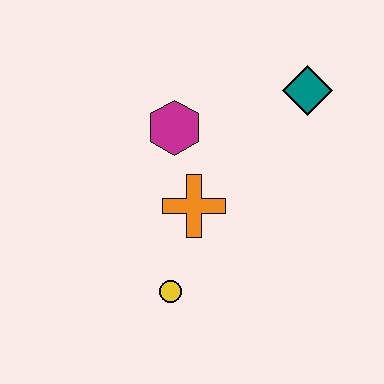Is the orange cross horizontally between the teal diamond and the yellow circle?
Yes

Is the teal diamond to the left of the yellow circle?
No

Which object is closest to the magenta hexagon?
The orange cross is closest to the magenta hexagon.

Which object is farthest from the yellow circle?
The teal diamond is farthest from the yellow circle.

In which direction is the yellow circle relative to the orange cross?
The yellow circle is below the orange cross.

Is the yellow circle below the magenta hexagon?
Yes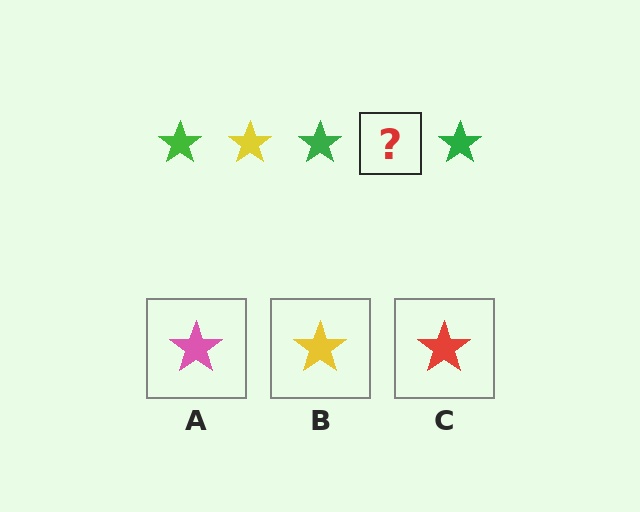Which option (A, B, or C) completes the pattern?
B.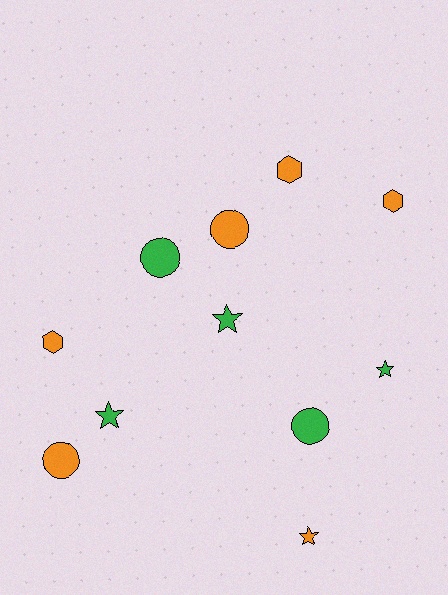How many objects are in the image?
There are 11 objects.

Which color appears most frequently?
Orange, with 6 objects.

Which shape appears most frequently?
Star, with 4 objects.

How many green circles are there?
There are 2 green circles.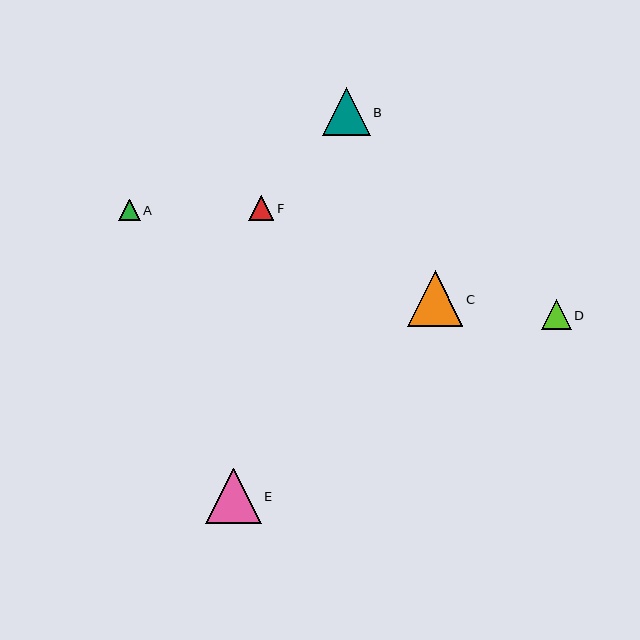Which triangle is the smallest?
Triangle A is the smallest with a size of approximately 21 pixels.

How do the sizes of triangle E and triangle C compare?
Triangle E and triangle C are approximately the same size.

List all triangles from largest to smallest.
From largest to smallest: E, C, B, D, F, A.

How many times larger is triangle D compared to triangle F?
Triangle D is approximately 1.2 times the size of triangle F.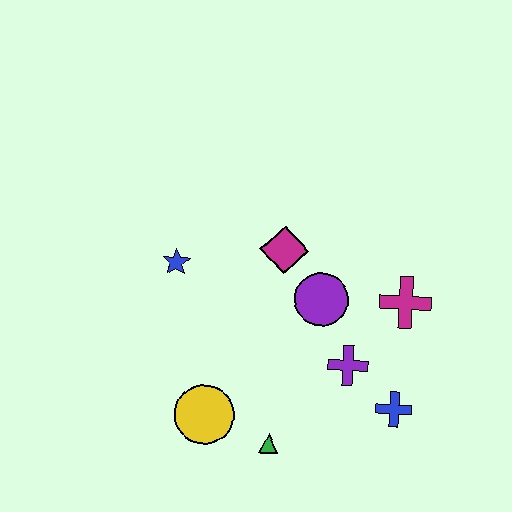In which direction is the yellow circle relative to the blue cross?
The yellow circle is to the left of the blue cross.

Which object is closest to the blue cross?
The purple cross is closest to the blue cross.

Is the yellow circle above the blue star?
No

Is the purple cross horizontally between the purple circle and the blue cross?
Yes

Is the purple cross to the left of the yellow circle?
No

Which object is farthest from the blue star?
The blue cross is farthest from the blue star.